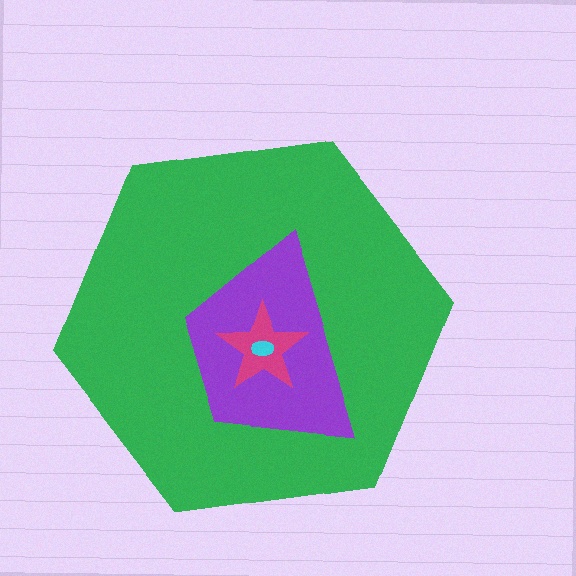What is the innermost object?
The cyan ellipse.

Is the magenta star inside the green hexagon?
Yes.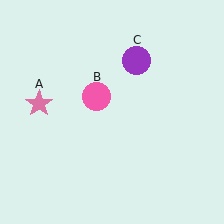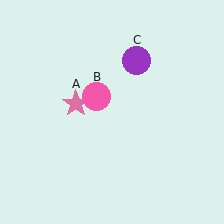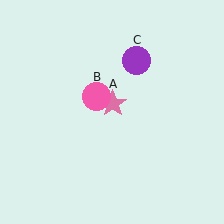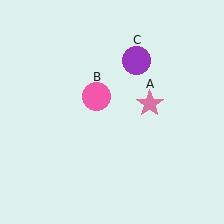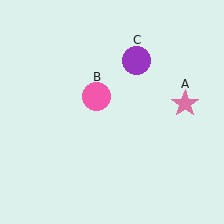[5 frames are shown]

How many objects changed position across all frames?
1 object changed position: pink star (object A).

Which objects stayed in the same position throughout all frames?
Pink circle (object B) and purple circle (object C) remained stationary.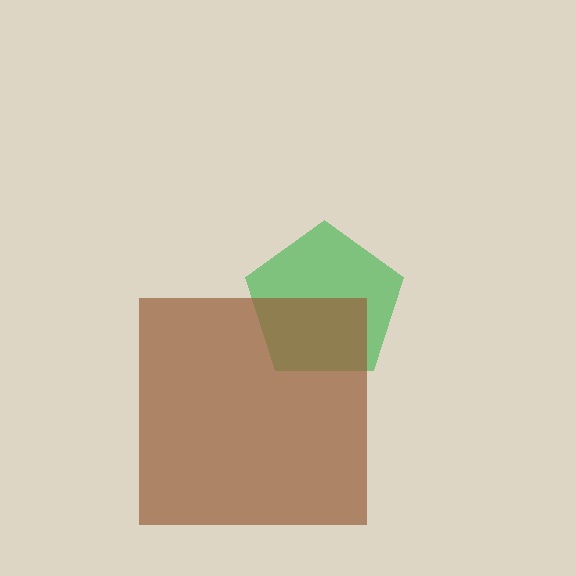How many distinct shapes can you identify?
There are 2 distinct shapes: a green pentagon, a brown square.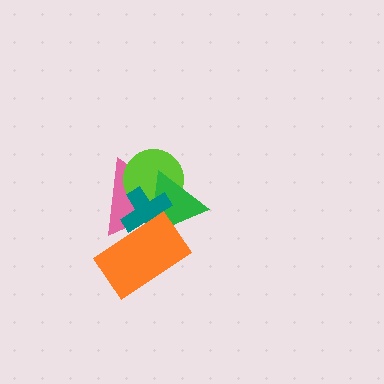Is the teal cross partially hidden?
Yes, it is partially covered by another shape.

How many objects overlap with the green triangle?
4 objects overlap with the green triangle.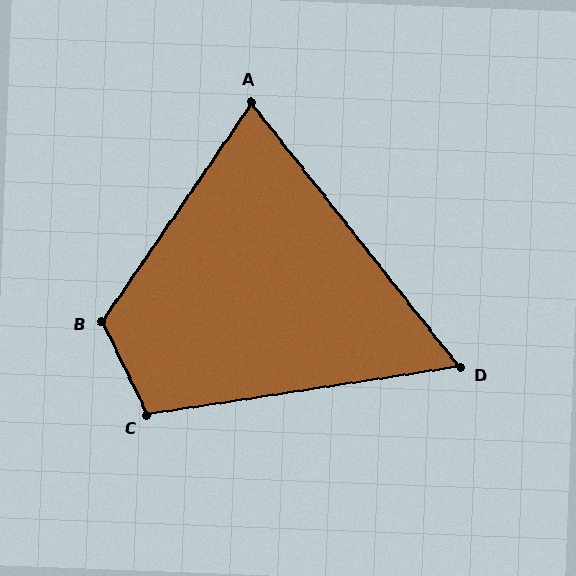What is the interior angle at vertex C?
Approximately 107 degrees (obtuse).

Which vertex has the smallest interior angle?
D, at approximately 60 degrees.